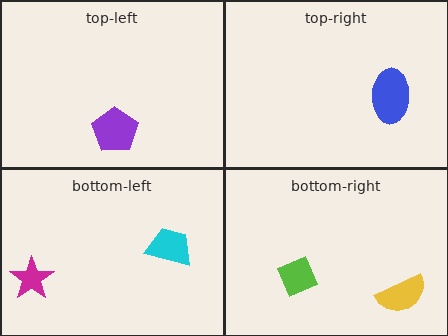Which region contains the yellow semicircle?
The bottom-right region.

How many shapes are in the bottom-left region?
2.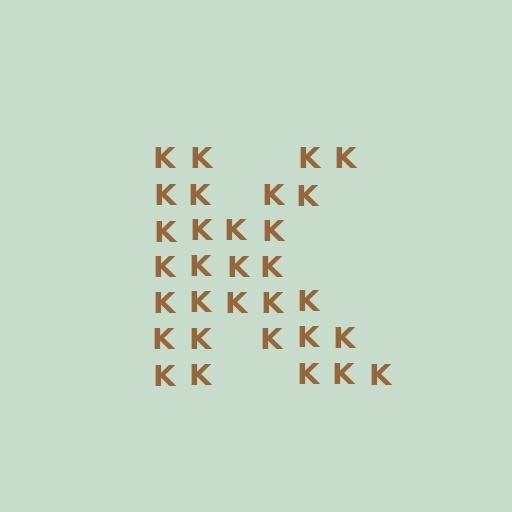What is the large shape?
The large shape is the letter K.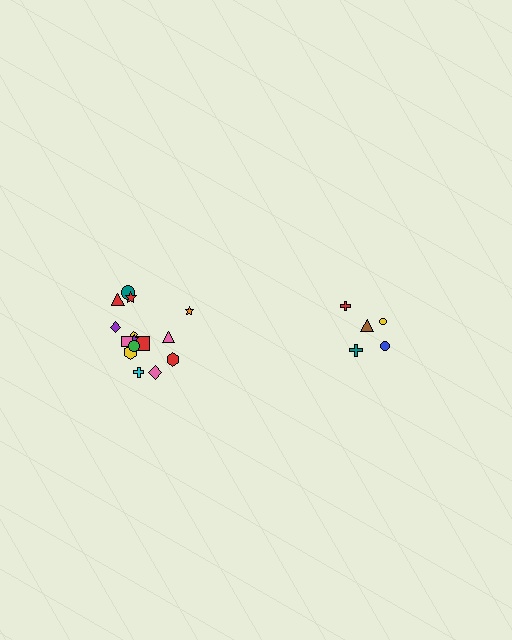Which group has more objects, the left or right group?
The left group.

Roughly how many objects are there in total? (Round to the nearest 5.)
Roughly 20 objects in total.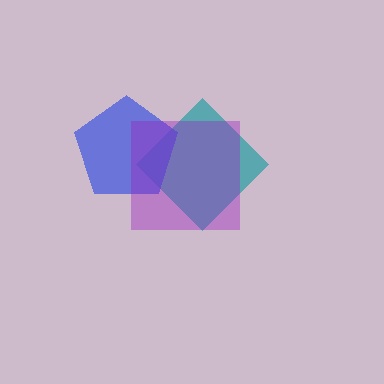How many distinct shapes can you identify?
There are 3 distinct shapes: a teal diamond, a blue pentagon, a purple square.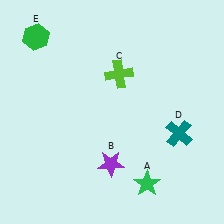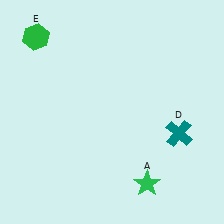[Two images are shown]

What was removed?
The purple star (B), the lime cross (C) were removed in Image 2.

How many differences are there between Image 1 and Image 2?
There are 2 differences between the two images.